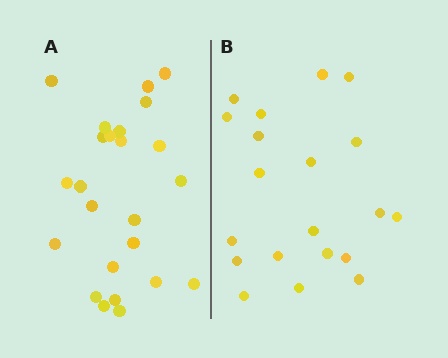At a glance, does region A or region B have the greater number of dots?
Region A (the left region) has more dots.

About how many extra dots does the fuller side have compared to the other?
Region A has about 4 more dots than region B.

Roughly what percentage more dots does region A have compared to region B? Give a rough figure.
About 20% more.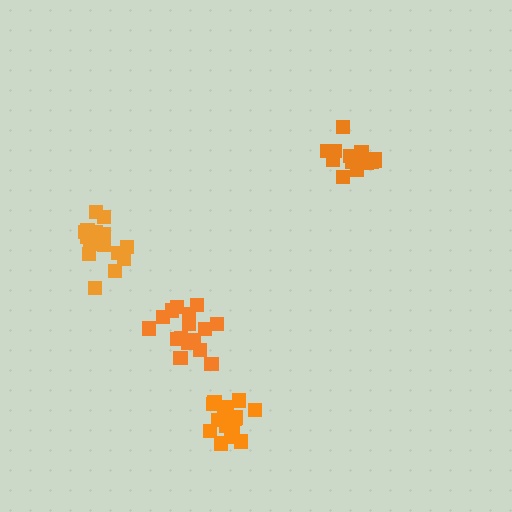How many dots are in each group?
Group 1: 18 dots, Group 2: 14 dots, Group 3: 18 dots, Group 4: 17 dots (67 total).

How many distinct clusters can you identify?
There are 4 distinct clusters.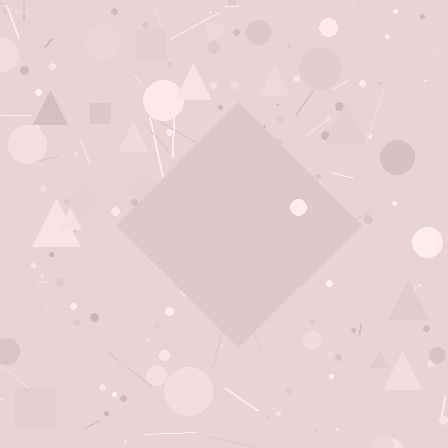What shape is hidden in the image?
A diamond is hidden in the image.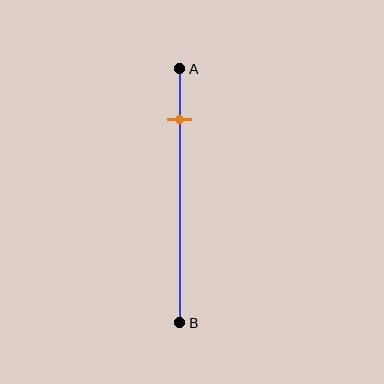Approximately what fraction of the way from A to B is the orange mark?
The orange mark is approximately 20% of the way from A to B.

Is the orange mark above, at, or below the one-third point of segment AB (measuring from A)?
The orange mark is above the one-third point of segment AB.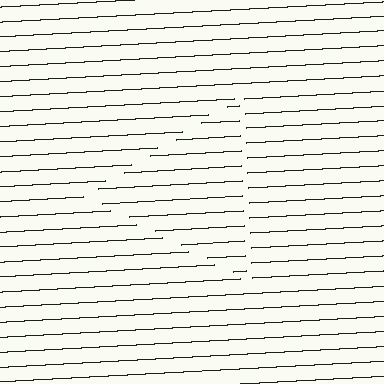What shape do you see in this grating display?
An illusory triangle. The interior of the shape contains the same grating, shifted by half a period — the contour is defined by the phase discontinuity where line-ends from the inner and outer gratings abut.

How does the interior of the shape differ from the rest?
The interior of the shape contains the same grating, shifted by half a period — the contour is defined by the phase discontinuity where line-ends from the inner and outer gratings abut.